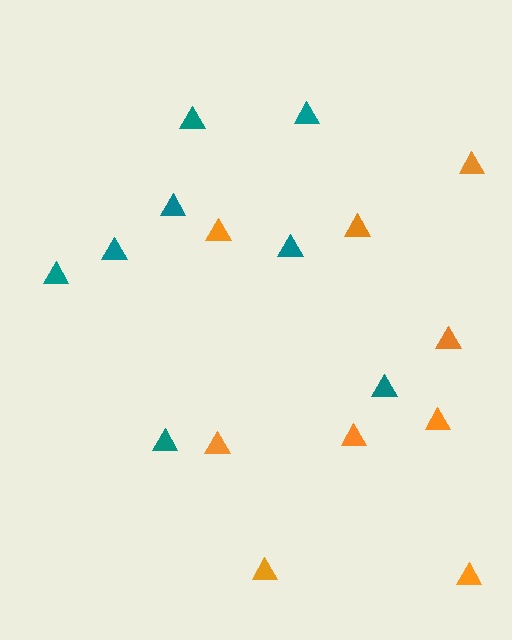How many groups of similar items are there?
There are 2 groups: one group of teal triangles (8) and one group of orange triangles (9).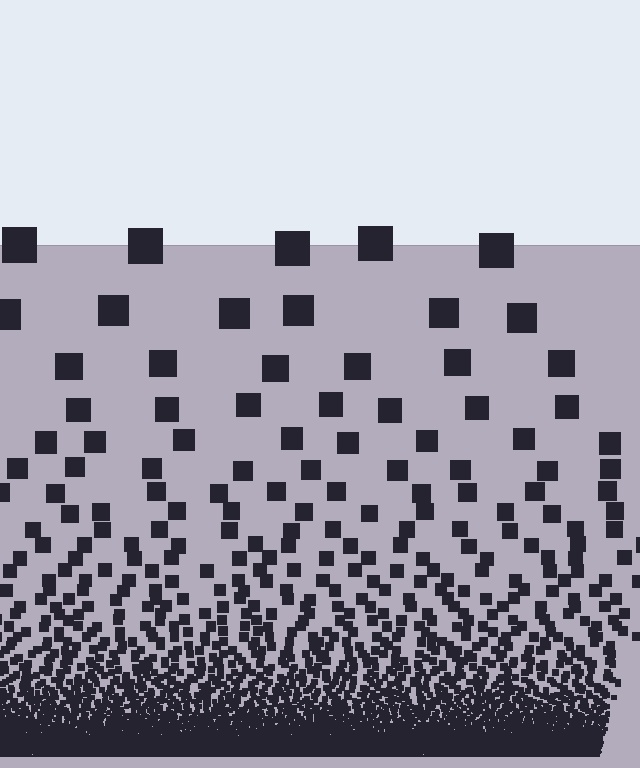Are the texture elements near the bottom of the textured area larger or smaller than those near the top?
Smaller. The gradient is inverted — elements near the bottom are smaller and denser.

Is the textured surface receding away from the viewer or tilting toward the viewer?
The surface appears to tilt toward the viewer. Texture elements get larger and sparser toward the top.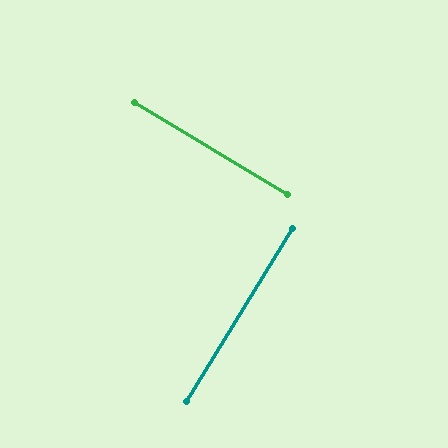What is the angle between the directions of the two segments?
Approximately 89 degrees.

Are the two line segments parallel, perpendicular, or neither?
Perpendicular — they meet at approximately 89°.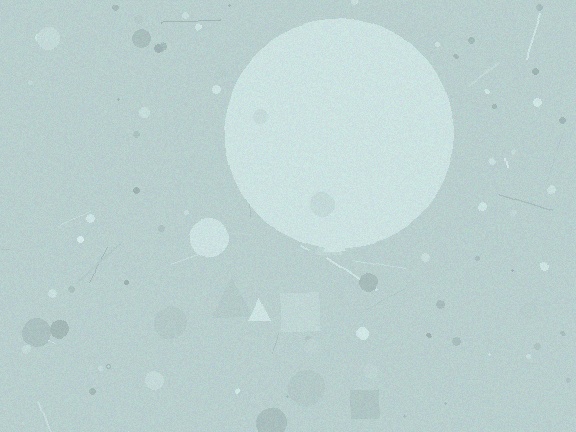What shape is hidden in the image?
A circle is hidden in the image.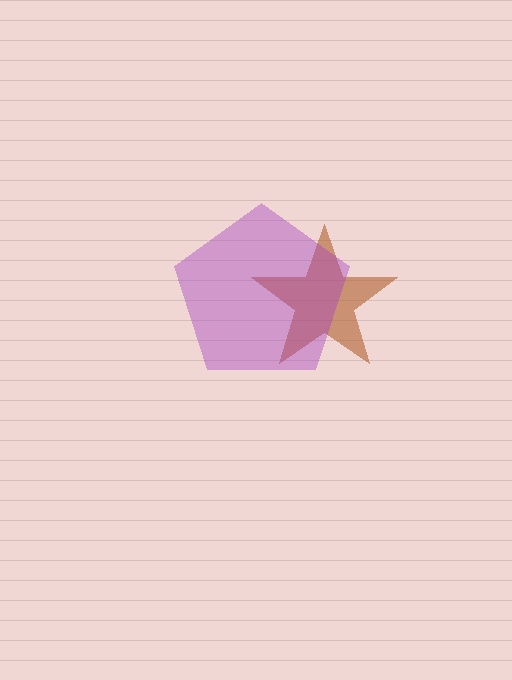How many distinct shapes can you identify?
There are 2 distinct shapes: a brown star, a purple pentagon.